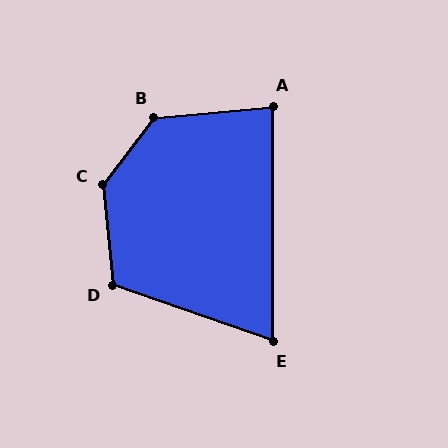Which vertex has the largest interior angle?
C, at approximately 137 degrees.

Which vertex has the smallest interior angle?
E, at approximately 71 degrees.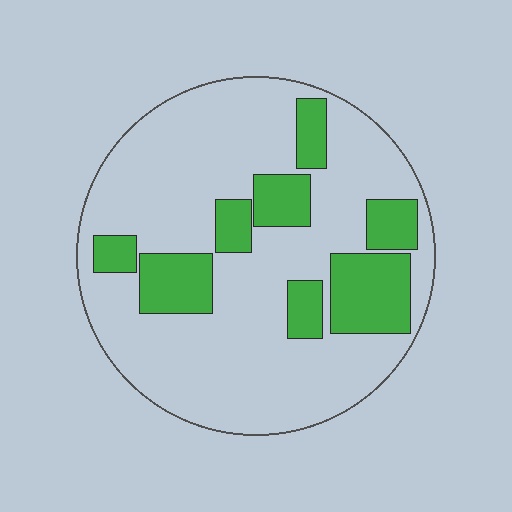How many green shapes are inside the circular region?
8.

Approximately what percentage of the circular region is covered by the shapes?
Approximately 25%.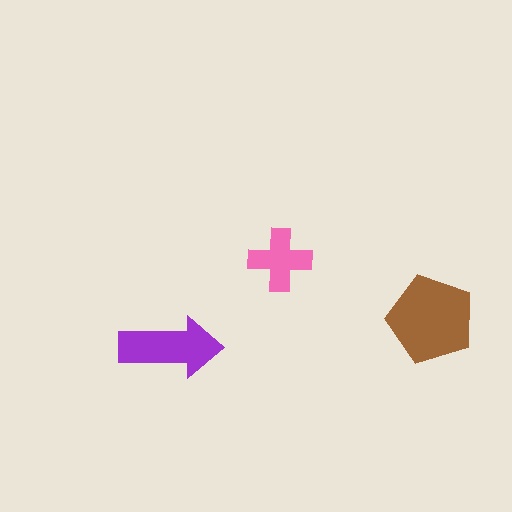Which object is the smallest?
The pink cross.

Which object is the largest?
The brown pentagon.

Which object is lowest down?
The purple arrow is bottommost.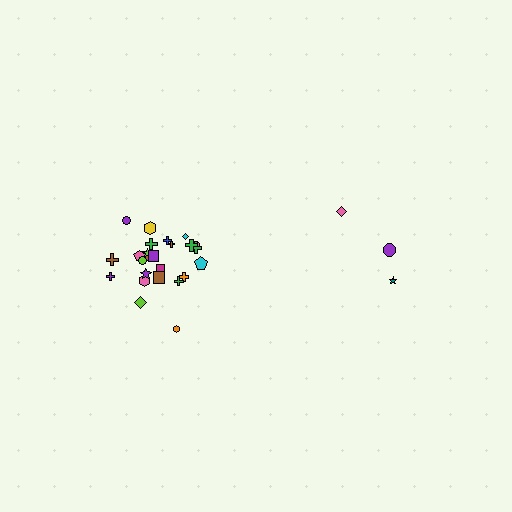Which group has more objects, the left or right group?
The left group.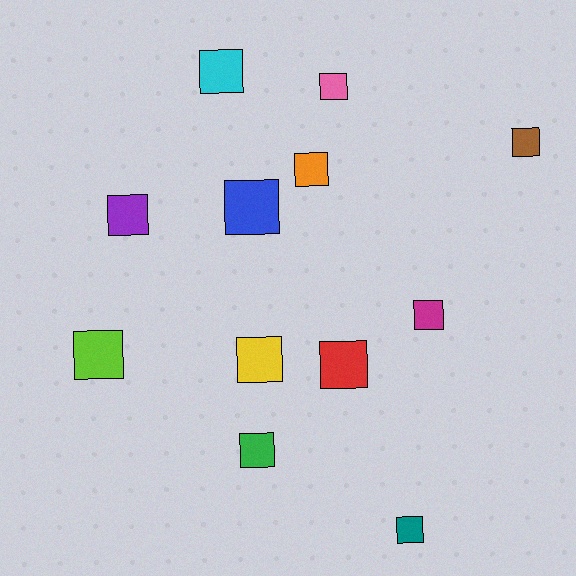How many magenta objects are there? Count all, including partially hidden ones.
There is 1 magenta object.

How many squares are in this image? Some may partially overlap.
There are 12 squares.